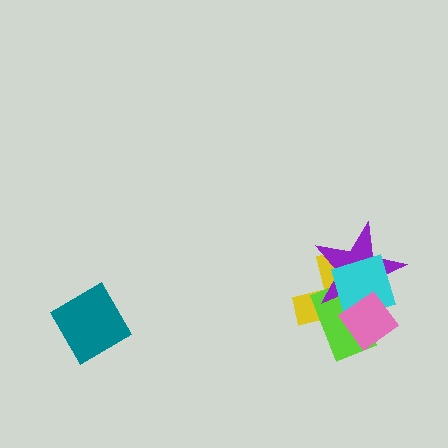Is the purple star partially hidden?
Yes, it is partially covered by another shape.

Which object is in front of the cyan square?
The pink diamond is in front of the cyan square.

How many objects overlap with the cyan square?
4 objects overlap with the cyan square.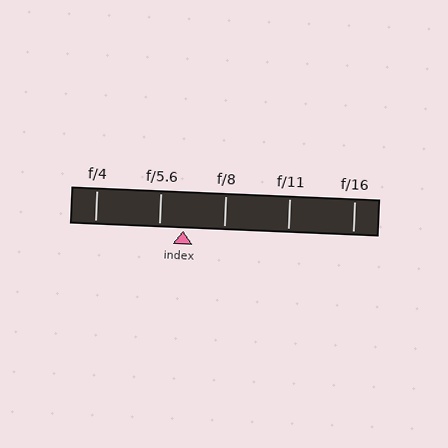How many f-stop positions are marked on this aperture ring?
There are 5 f-stop positions marked.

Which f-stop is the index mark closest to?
The index mark is closest to f/5.6.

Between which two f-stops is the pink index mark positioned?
The index mark is between f/5.6 and f/8.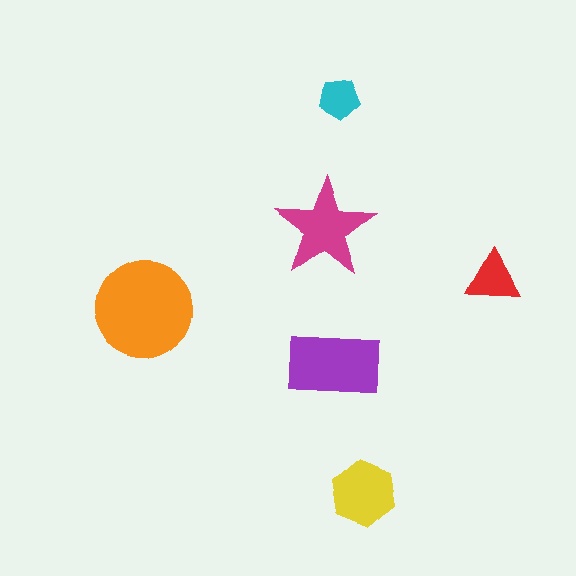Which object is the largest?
The orange circle.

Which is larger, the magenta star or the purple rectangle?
The purple rectangle.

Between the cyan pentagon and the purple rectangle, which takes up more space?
The purple rectangle.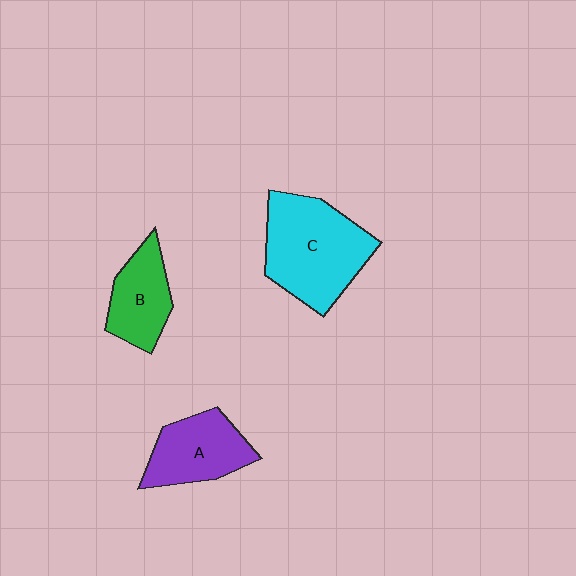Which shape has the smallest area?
Shape B (green).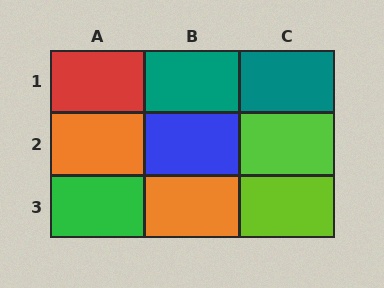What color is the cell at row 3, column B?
Orange.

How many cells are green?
1 cell is green.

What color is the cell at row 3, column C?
Lime.